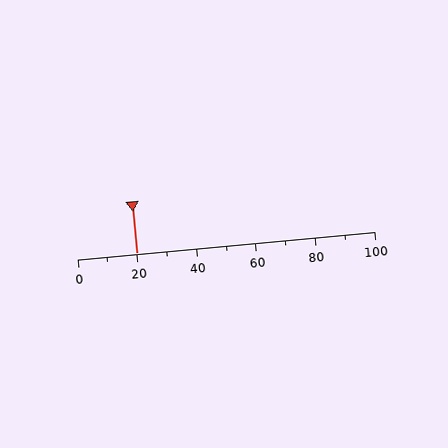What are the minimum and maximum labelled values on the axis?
The axis runs from 0 to 100.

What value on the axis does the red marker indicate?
The marker indicates approximately 20.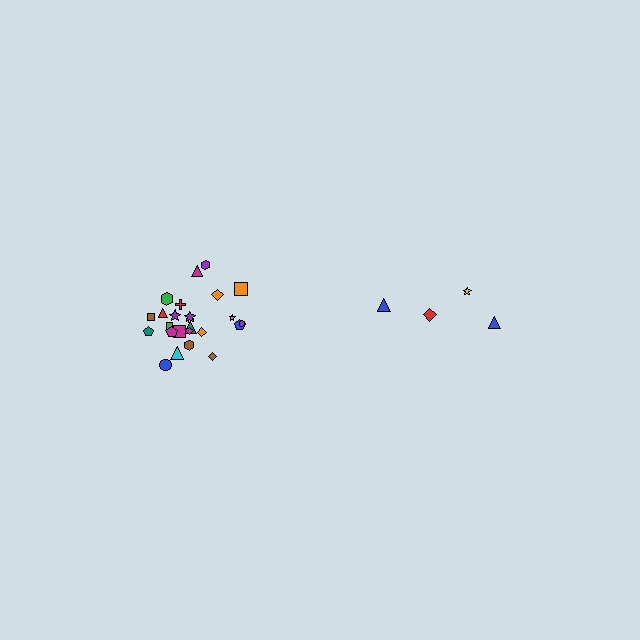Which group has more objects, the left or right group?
The left group.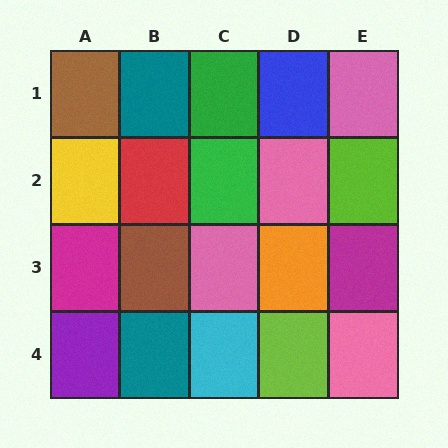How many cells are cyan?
1 cell is cyan.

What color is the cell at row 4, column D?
Lime.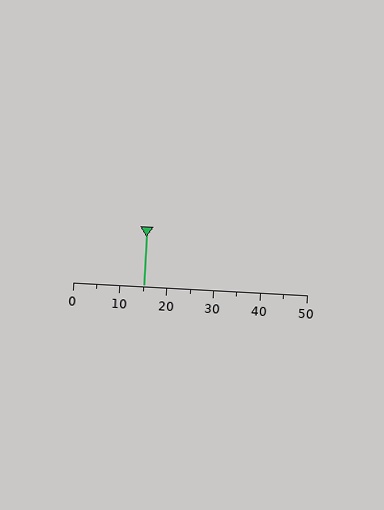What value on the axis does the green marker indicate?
The marker indicates approximately 15.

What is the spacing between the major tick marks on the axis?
The major ticks are spaced 10 apart.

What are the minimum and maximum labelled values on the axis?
The axis runs from 0 to 50.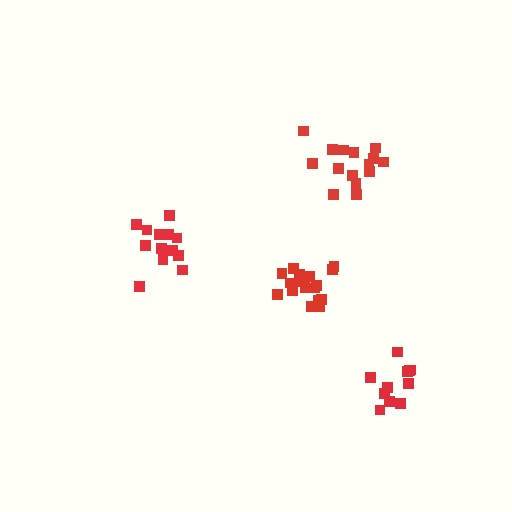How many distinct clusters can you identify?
There are 4 distinct clusters.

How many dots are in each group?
Group 1: 12 dots, Group 2: 15 dots, Group 3: 13 dots, Group 4: 18 dots (58 total).